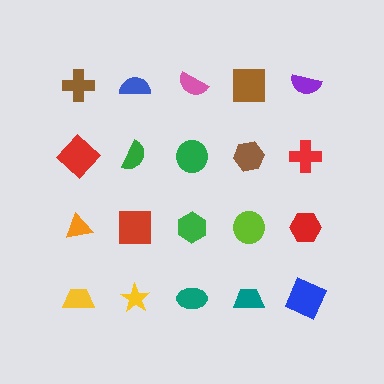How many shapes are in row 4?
5 shapes.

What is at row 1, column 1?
A brown cross.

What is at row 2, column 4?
A brown hexagon.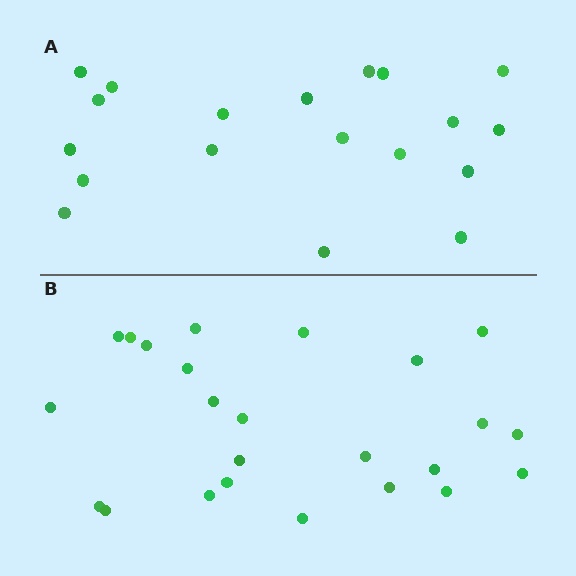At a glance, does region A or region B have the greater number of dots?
Region B (the bottom region) has more dots.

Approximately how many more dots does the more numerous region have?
Region B has about 5 more dots than region A.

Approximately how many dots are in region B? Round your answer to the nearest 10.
About 20 dots. (The exact count is 24, which rounds to 20.)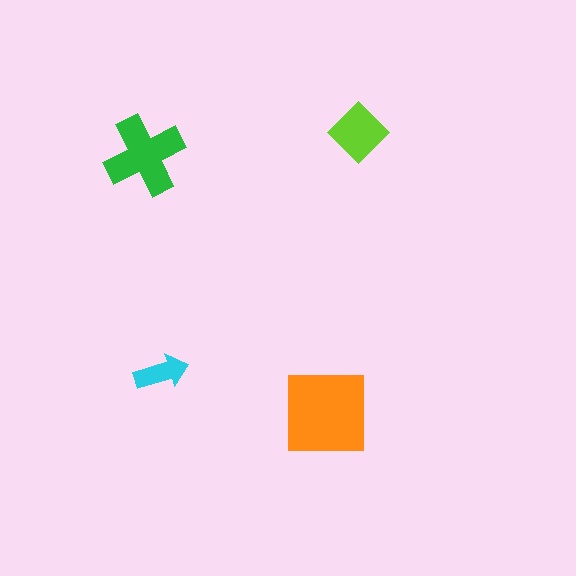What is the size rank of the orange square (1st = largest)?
1st.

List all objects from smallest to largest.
The cyan arrow, the lime diamond, the green cross, the orange square.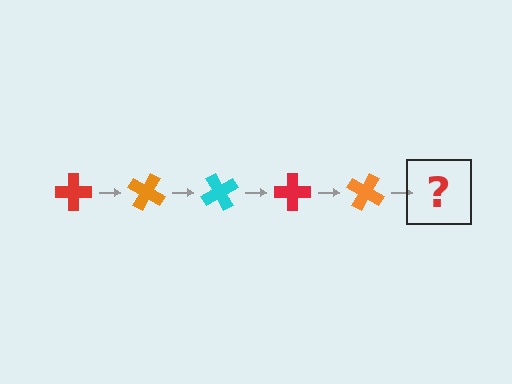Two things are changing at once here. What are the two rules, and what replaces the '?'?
The two rules are that it rotates 30 degrees each step and the color cycles through red, orange, and cyan. The '?' should be a cyan cross, rotated 150 degrees from the start.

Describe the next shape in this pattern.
It should be a cyan cross, rotated 150 degrees from the start.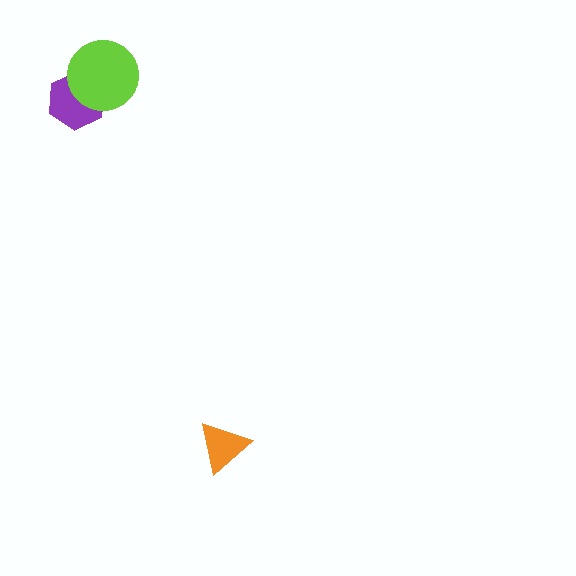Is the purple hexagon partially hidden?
Yes, it is partially covered by another shape.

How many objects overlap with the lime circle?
1 object overlaps with the lime circle.